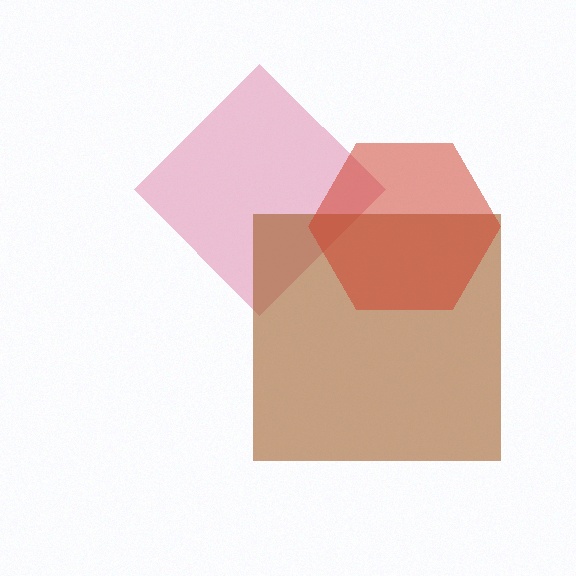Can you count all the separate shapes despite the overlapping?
Yes, there are 3 separate shapes.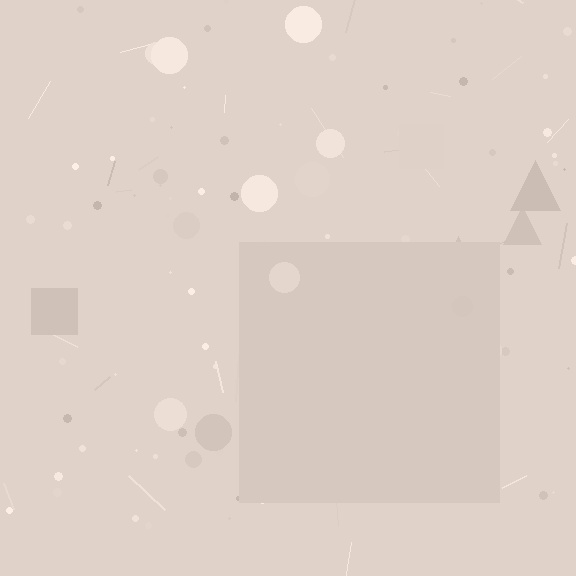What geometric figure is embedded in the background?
A square is embedded in the background.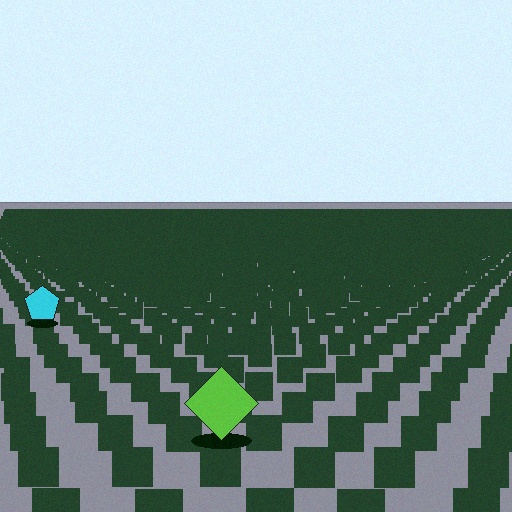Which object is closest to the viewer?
The lime diamond is closest. The texture marks near it are larger and more spread out.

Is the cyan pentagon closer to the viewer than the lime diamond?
No. The lime diamond is closer — you can tell from the texture gradient: the ground texture is coarser near it.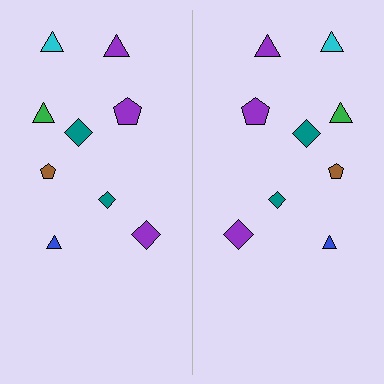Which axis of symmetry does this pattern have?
The pattern has a vertical axis of symmetry running through the center of the image.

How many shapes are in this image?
There are 18 shapes in this image.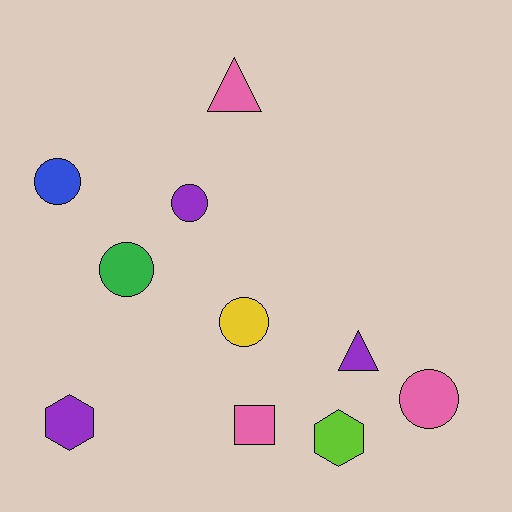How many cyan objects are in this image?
There are no cyan objects.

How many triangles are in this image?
There are 2 triangles.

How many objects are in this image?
There are 10 objects.